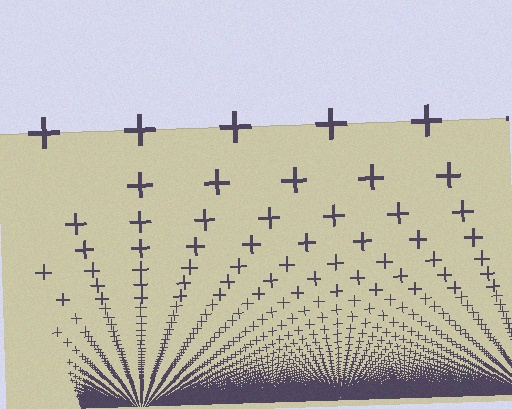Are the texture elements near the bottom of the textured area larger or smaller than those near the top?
Smaller. The gradient is inverted — elements near the bottom are smaller and denser.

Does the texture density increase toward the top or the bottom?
Density increases toward the bottom.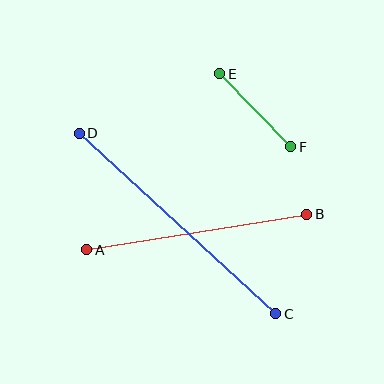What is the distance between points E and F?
The distance is approximately 102 pixels.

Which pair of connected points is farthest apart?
Points C and D are farthest apart.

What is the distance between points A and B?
The distance is approximately 223 pixels.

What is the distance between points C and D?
The distance is approximately 267 pixels.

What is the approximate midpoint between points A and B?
The midpoint is at approximately (197, 232) pixels.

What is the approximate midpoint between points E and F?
The midpoint is at approximately (255, 110) pixels.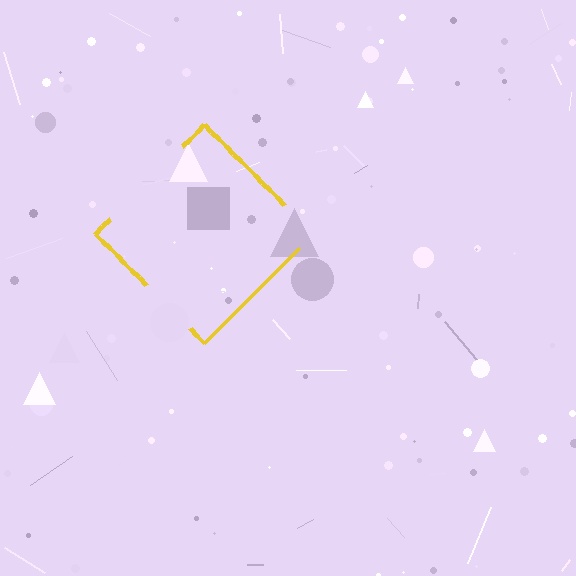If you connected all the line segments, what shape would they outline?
They would outline a diamond.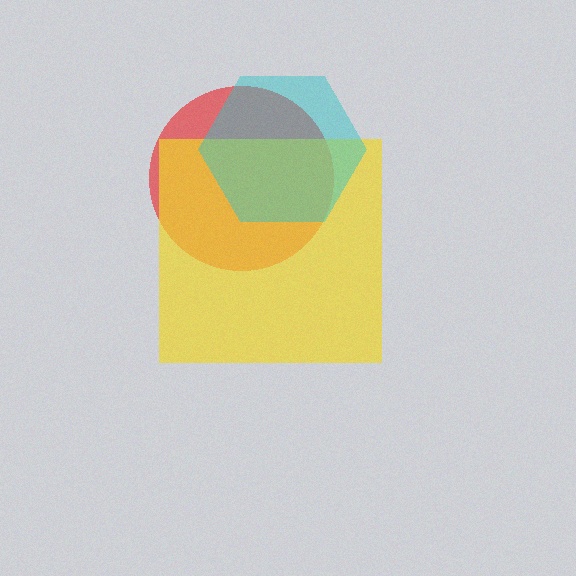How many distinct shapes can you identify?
There are 3 distinct shapes: a red circle, a yellow square, a cyan hexagon.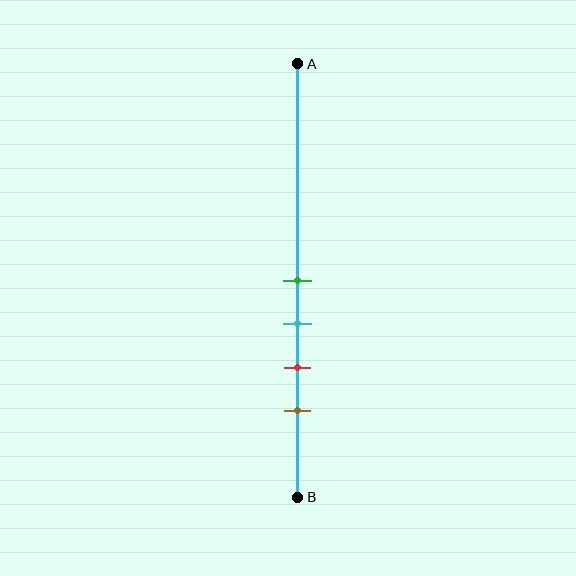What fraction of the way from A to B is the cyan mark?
The cyan mark is approximately 60% (0.6) of the way from A to B.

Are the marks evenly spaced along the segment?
Yes, the marks are approximately evenly spaced.